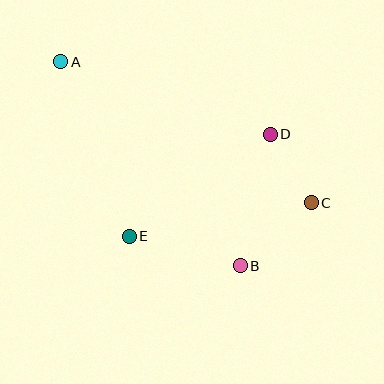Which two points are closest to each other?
Points C and D are closest to each other.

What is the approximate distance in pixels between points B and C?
The distance between B and C is approximately 95 pixels.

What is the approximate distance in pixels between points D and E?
The distance between D and E is approximately 174 pixels.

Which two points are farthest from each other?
Points A and C are farthest from each other.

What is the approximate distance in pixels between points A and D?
The distance between A and D is approximately 222 pixels.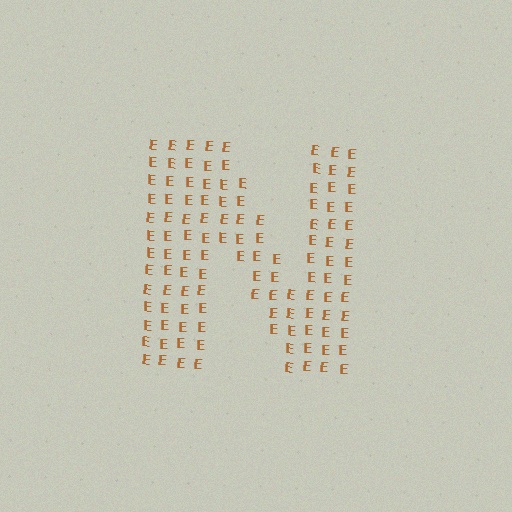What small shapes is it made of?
It is made of small letter E's.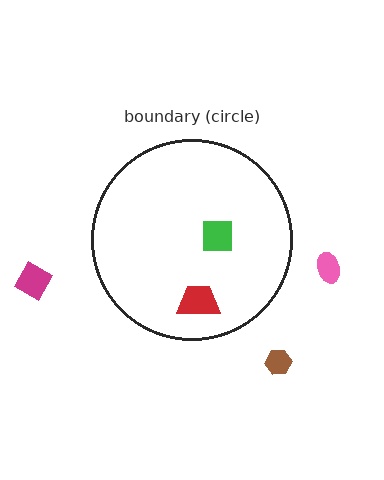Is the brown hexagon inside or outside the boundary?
Outside.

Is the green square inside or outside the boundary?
Inside.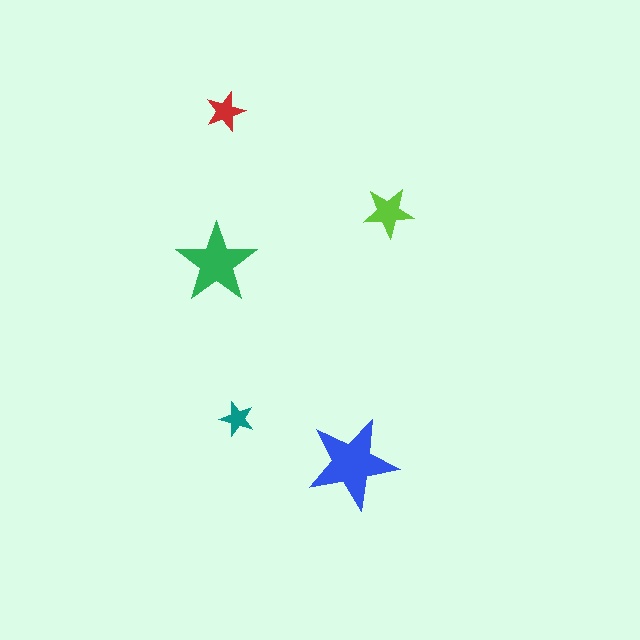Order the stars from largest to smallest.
the blue one, the green one, the lime one, the red one, the teal one.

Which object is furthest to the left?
The green star is leftmost.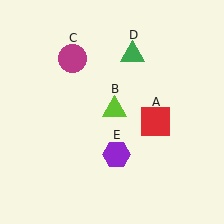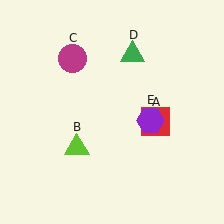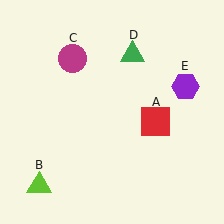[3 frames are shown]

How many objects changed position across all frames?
2 objects changed position: lime triangle (object B), purple hexagon (object E).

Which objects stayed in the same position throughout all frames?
Red square (object A) and magenta circle (object C) and green triangle (object D) remained stationary.